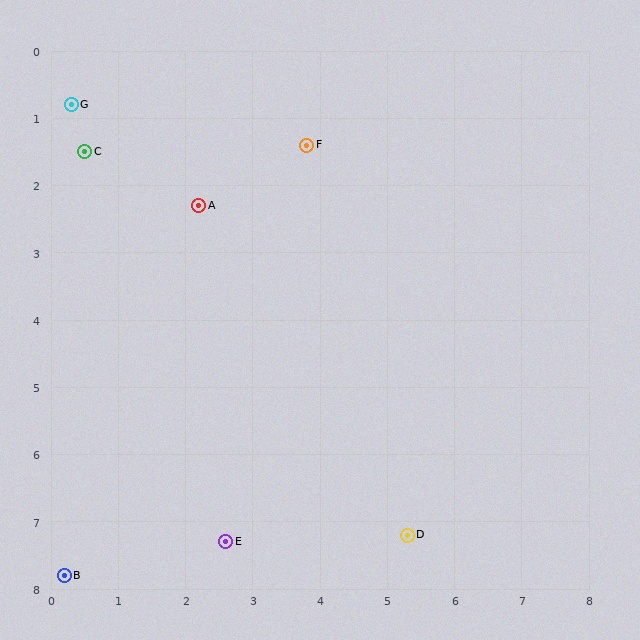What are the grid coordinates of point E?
Point E is at approximately (2.6, 7.3).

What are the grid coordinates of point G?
Point G is at approximately (0.3, 0.8).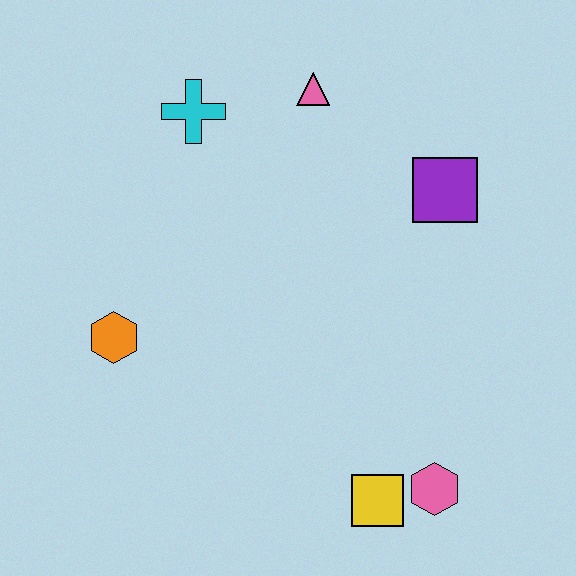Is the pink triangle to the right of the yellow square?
No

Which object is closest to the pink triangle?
The cyan cross is closest to the pink triangle.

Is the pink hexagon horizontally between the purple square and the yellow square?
Yes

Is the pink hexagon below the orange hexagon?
Yes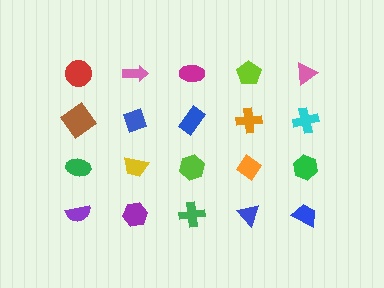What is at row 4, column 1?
A purple semicircle.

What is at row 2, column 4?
An orange cross.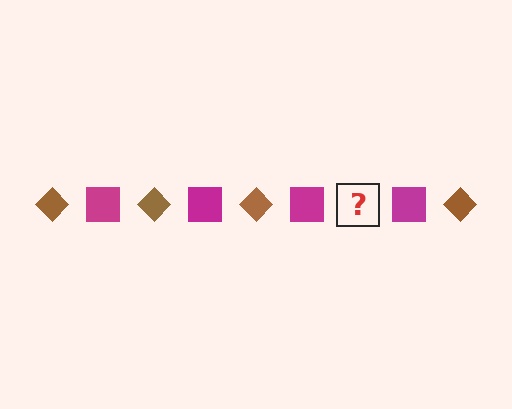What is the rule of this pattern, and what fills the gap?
The rule is that the pattern alternates between brown diamond and magenta square. The gap should be filled with a brown diamond.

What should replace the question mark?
The question mark should be replaced with a brown diamond.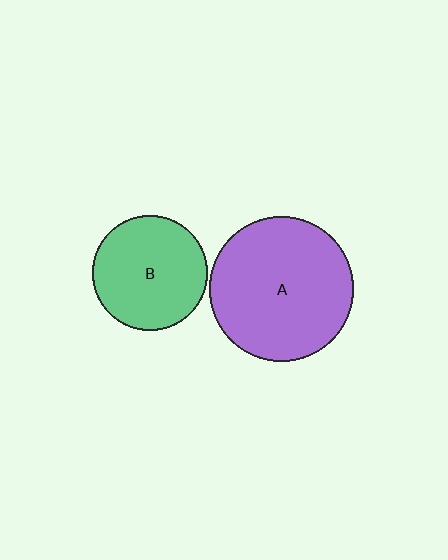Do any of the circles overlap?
No, none of the circles overlap.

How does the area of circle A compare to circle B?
Approximately 1.6 times.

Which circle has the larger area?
Circle A (purple).